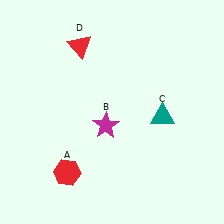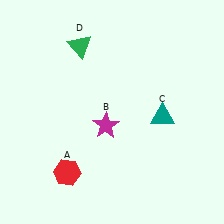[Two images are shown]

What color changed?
The triangle (D) changed from red in Image 1 to green in Image 2.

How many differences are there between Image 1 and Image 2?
There is 1 difference between the two images.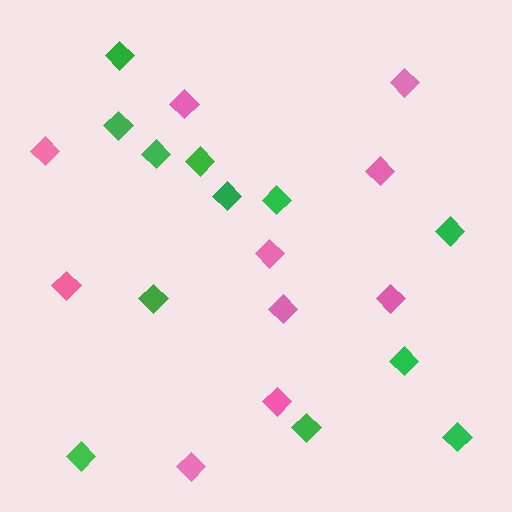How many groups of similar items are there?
There are 2 groups: one group of pink diamonds (10) and one group of green diamonds (12).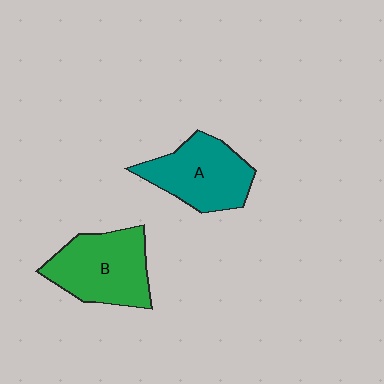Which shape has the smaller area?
Shape A (teal).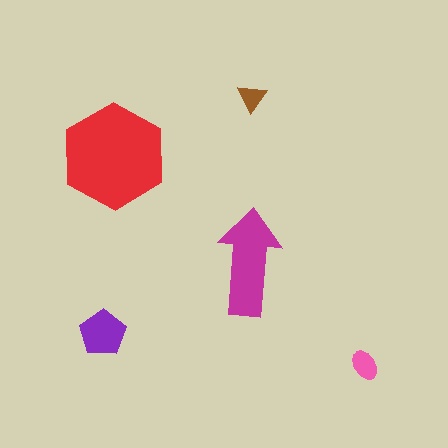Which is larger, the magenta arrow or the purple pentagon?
The magenta arrow.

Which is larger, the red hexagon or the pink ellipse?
The red hexagon.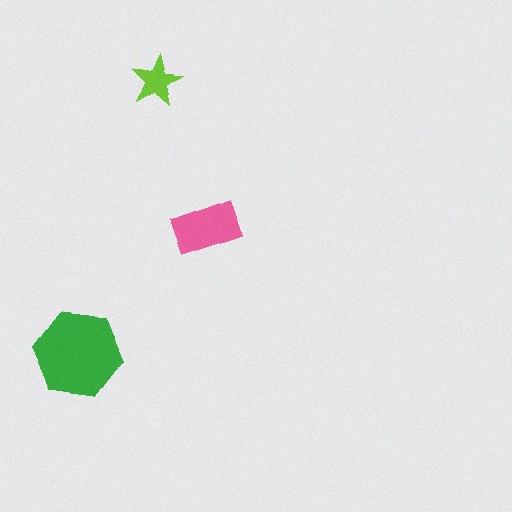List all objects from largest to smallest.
The green hexagon, the pink rectangle, the lime star.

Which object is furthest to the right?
The pink rectangle is rightmost.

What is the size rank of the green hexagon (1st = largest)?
1st.